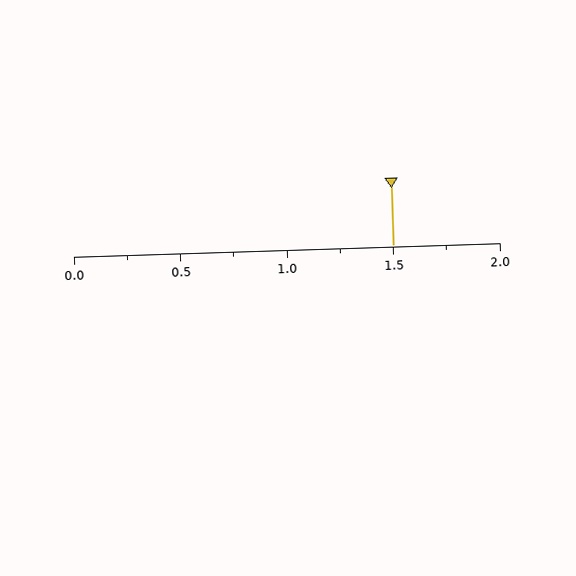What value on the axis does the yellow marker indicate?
The marker indicates approximately 1.5.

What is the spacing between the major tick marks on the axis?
The major ticks are spaced 0.5 apart.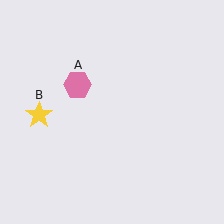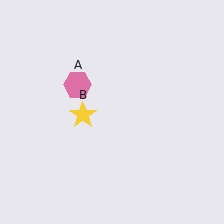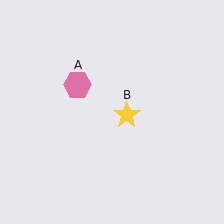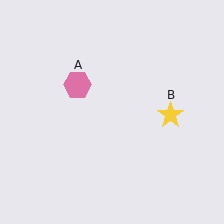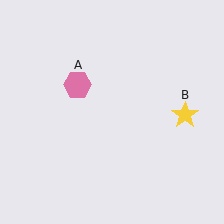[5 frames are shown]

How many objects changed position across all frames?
1 object changed position: yellow star (object B).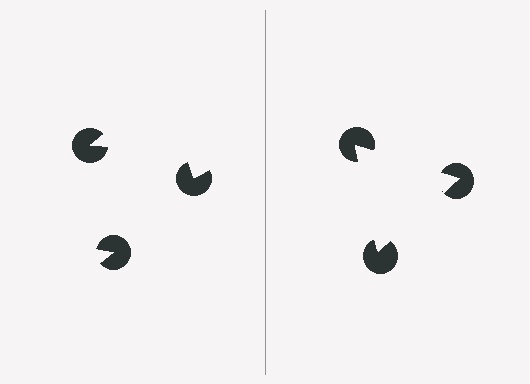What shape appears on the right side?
An illusory triangle.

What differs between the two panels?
The pac-man discs are positioned identically on both sides; only the wedge orientations differ. On the right they align to a triangle; on the left they are misaligned.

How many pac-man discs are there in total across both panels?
6 — 3 on each side.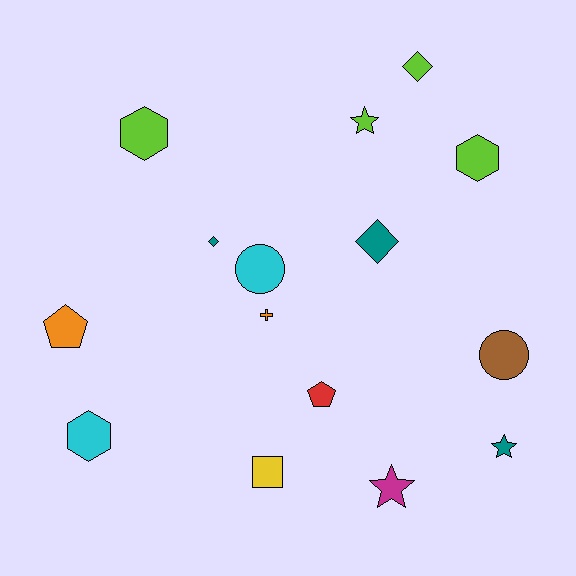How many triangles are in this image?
There are no triangles.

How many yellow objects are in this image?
There is 1 yellow object.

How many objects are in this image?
There are 15 objects.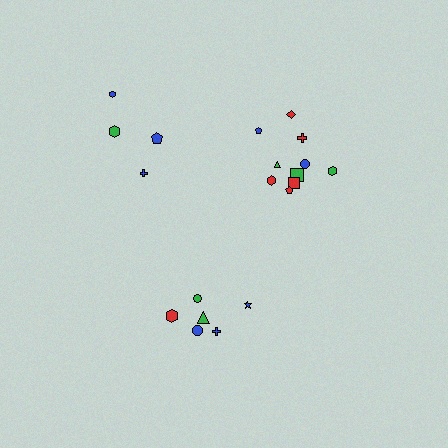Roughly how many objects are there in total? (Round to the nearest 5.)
Roughly 20 objects in total.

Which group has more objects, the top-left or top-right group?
The top-right group.